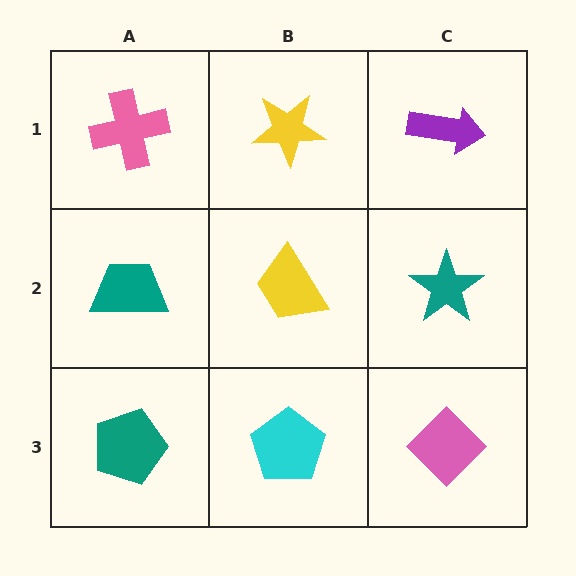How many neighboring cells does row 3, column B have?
3.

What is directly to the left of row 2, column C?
A yellow trapezoid.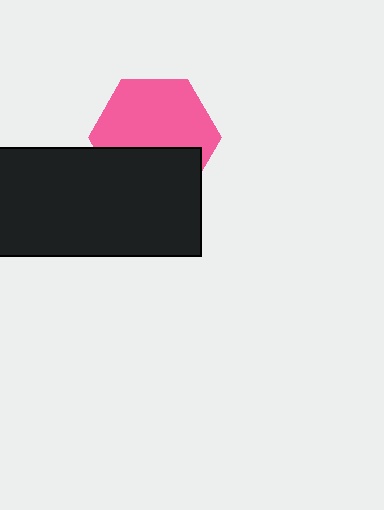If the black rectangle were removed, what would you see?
You would see the complete pink hexagon.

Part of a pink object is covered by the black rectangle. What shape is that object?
It is a hexagon.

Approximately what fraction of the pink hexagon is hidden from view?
Roughly 37% of the pink hexagon is hidden behind the black rectangle.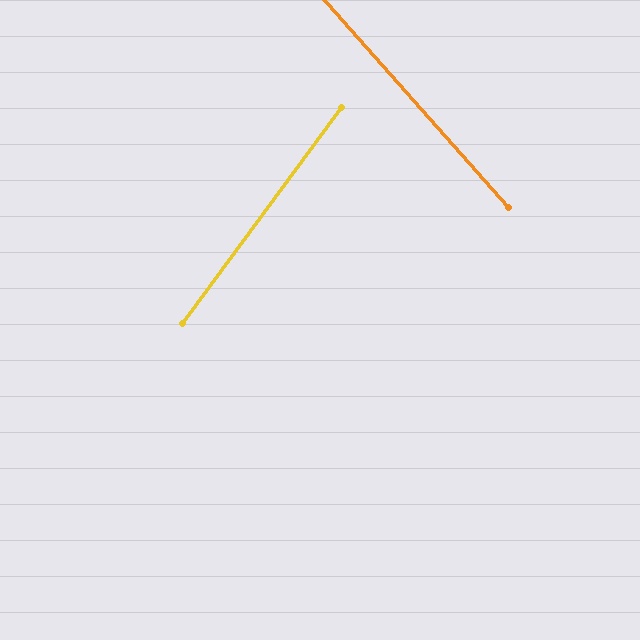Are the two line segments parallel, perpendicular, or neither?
Neither parallel nor perpendicular — they differ by about 78°.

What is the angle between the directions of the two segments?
Approximately 78 degrees.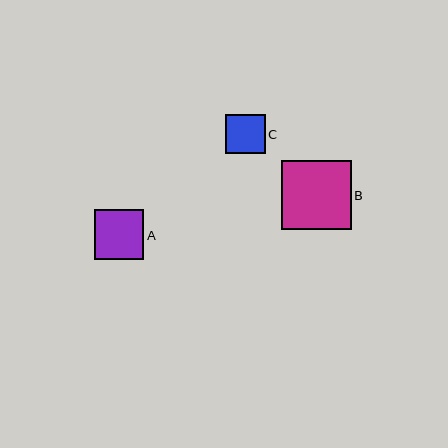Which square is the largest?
Square B is the largest with a size of approximately 70 pixels.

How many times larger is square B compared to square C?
Square B is approximately 1.8 times the size of square C.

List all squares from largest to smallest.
From largest to smallest: B, A, C.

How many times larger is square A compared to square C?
Square A is approximately 1.3 times the size of square C.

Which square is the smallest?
Square C is the smallest with a size of approximately 39 pixels.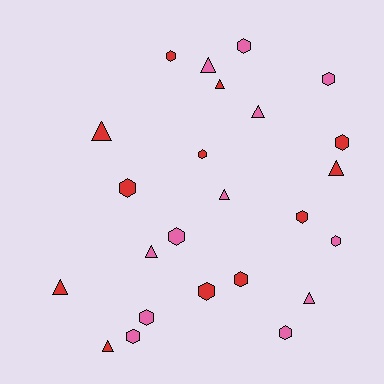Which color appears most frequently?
Red, with 12 objects.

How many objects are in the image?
There are 24 objects.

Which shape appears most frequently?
Hexagon, with 14 objects.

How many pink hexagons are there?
There are 7 pink hexagons.